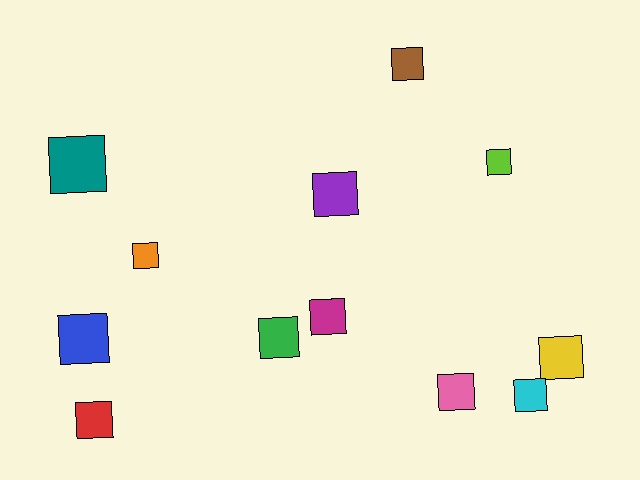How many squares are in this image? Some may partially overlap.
There are 12 squares.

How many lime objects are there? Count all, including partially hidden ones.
There is 1 lime object.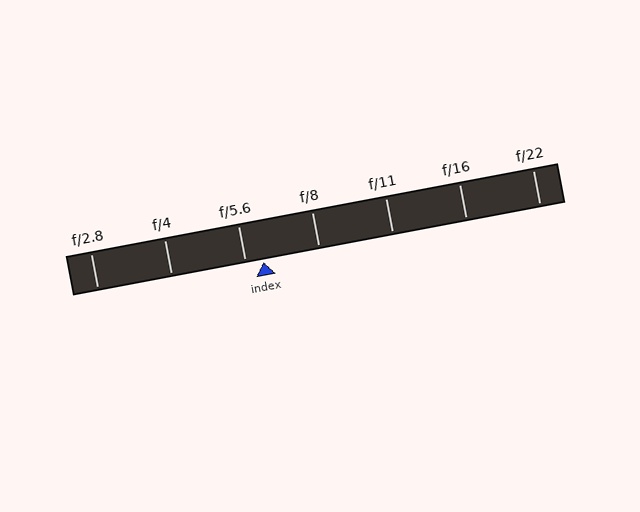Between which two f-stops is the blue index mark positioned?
The index mark is between f/5.6 and f/8.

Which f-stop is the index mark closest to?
The index mark is closest to f/5.6.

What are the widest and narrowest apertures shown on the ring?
The widest aperture shown is f/2.8 and the narrowest is f/22.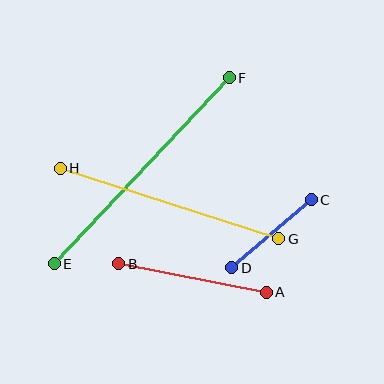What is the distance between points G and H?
The distance is approximately 229 pixels.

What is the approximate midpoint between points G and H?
The midpoint is at approximately (170, 204) pixels.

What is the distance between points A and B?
The distance is approximately 150 pixels.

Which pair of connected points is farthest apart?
Points E and F are farthest apart.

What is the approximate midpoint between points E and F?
The midpoint is at approximately (142, 171) pixels.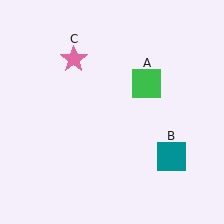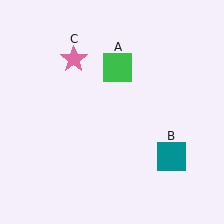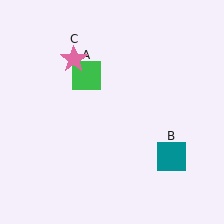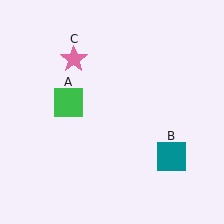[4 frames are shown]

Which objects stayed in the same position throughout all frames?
Teal square (object B) and pink star (object C) remained stationary.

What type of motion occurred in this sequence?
The green square (object A) rotated counterclockwise around the center of the scene.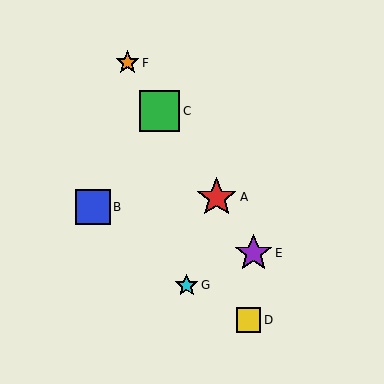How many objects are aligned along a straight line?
4 objects (A, C, E, F) are aligned along a straight line.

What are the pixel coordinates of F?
Object F is at (127, 63).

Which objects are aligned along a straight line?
Objects A, C, E, F are aligned along a straight line.